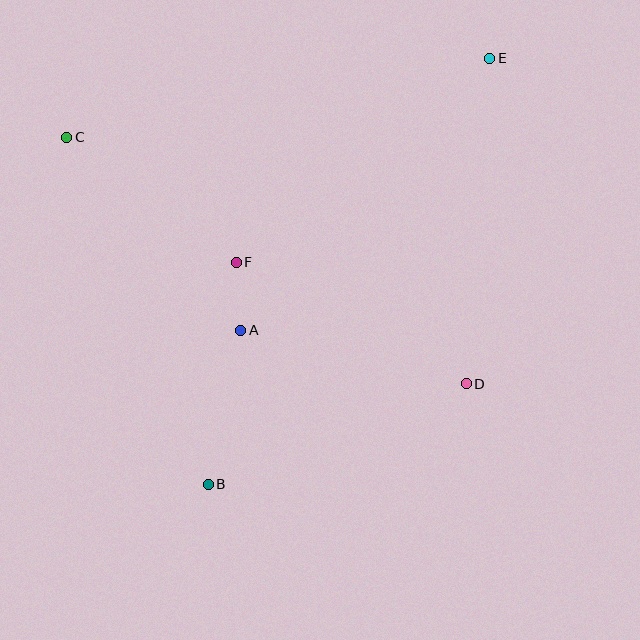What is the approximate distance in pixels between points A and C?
The distance between A and C is approximately 260 pixels.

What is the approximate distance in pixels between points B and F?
The distance between B and F is approximately 224 pixels.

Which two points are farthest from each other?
Points B and E are farthest from each other.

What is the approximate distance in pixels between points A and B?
The distance between A and B is approximately 158 pixels.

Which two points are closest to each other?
Points A and F are closest to each other.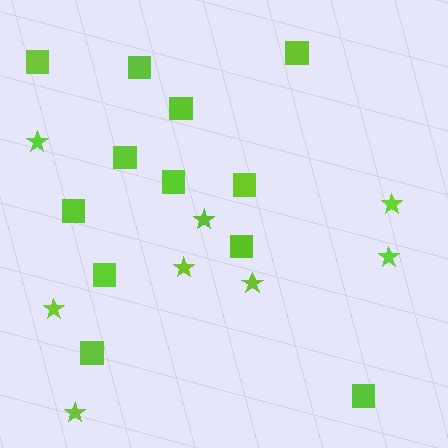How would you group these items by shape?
There are 2 groups: one group of squares (12) and one group of stars (8).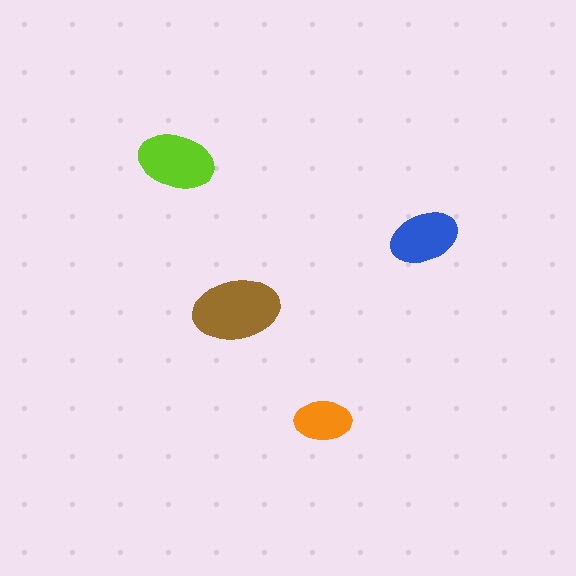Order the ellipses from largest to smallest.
the brown one, the lime one, the blue one, the orange one.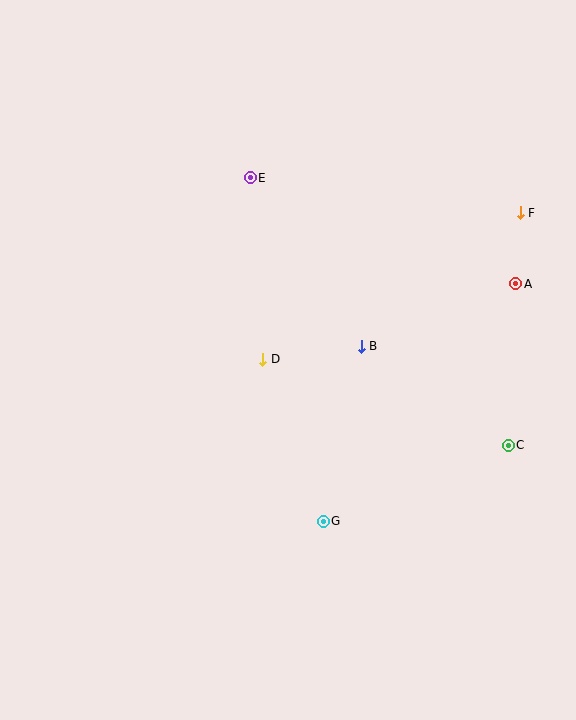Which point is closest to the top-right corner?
Point F is closest to the top-right corner.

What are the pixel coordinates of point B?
Point B is at (361, 346).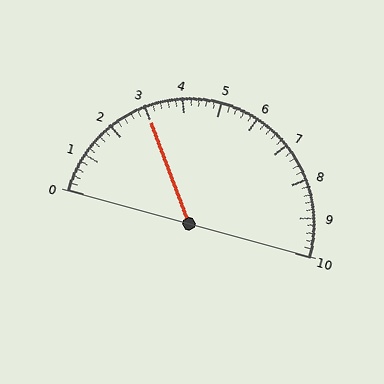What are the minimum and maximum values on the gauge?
The gauge ranges from 0 to 10.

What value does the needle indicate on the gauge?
The needle indicates approximately 3.0.